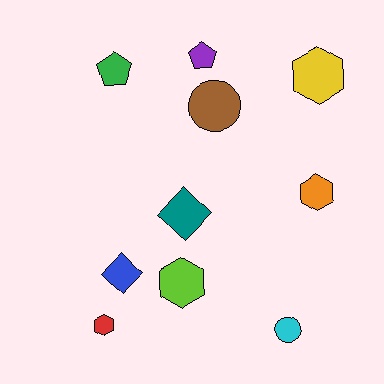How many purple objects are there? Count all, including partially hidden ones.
There is 1 purple object.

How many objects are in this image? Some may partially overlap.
There are 10 objects.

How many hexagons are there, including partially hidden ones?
There are 4 hexagons.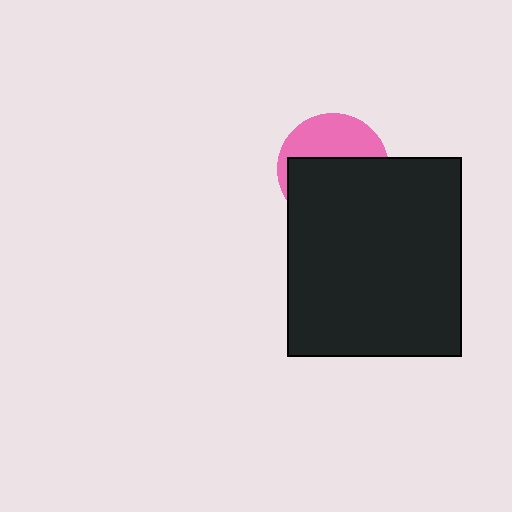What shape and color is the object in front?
The object in front is a black rectangle.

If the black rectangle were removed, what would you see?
You would see the complete pink circle.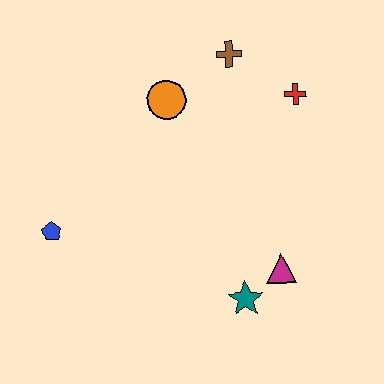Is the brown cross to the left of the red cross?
Yes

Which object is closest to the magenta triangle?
The teal star is closest to the magenta triangle.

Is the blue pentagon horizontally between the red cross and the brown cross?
No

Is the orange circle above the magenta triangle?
Yes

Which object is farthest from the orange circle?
The teal star is farthest from the orange circle.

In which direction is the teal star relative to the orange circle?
The teal star is below the orange circle.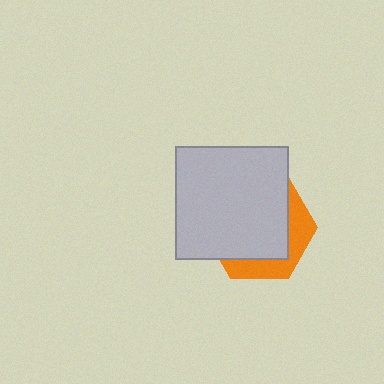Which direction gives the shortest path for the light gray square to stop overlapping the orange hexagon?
Moving toward the upper-left gives the shortest separation.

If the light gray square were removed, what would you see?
You would see the complete orange hexagon.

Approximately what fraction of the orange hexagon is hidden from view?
Roughly 70% of the orange hexagon is hidden behind the light gray square.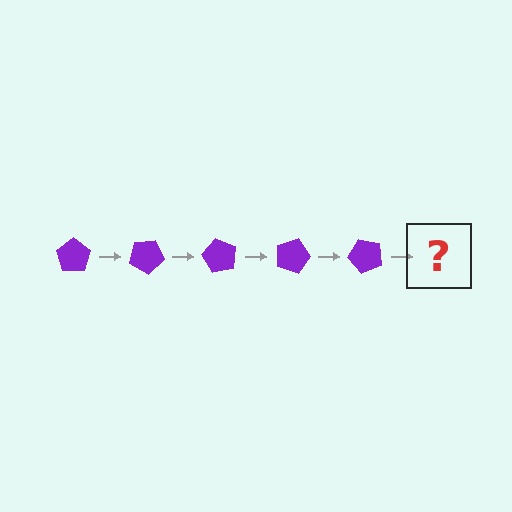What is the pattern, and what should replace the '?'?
The pattern is that the pentagon rotates 30 degrees each step. The '?' should be a purple pentagon rotated 150 degrees.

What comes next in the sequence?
The next element should be a purple pentagon rotated 150 degrees.